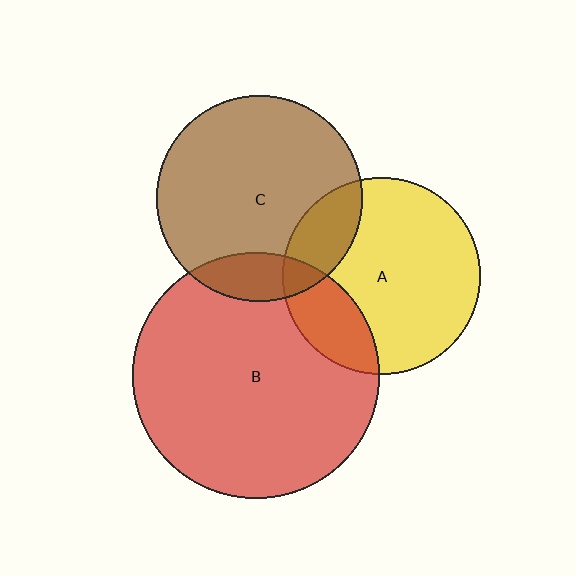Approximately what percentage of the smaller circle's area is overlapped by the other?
Approximately 15%.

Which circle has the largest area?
Circle B (red).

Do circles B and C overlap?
Yes.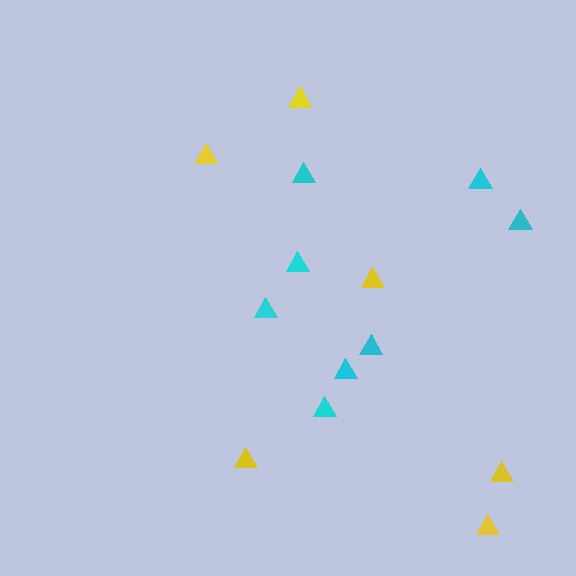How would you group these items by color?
There are 2 groups: one group of yellow triangles (6) and one group of cyan triangles (8).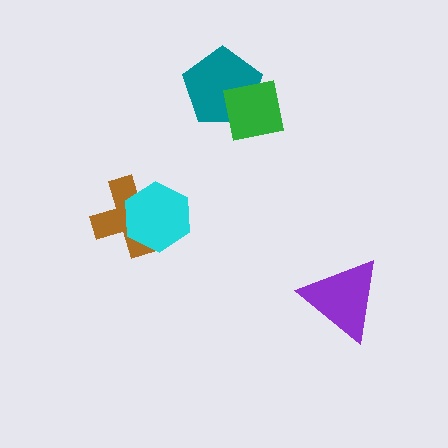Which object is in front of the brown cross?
The cyan hexagon is in front of the brown cross.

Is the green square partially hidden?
No, no other shape covers it.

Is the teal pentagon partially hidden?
Yes, it is partially covered by another shape.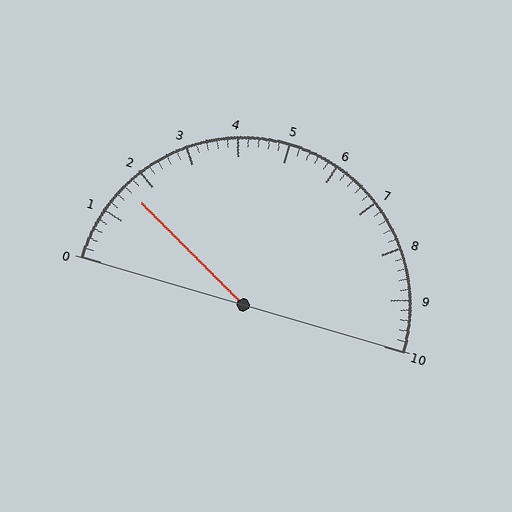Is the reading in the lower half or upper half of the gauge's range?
The reading is in the lower half of the range (0 to 10).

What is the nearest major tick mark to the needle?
The nearest major tick mark is 2.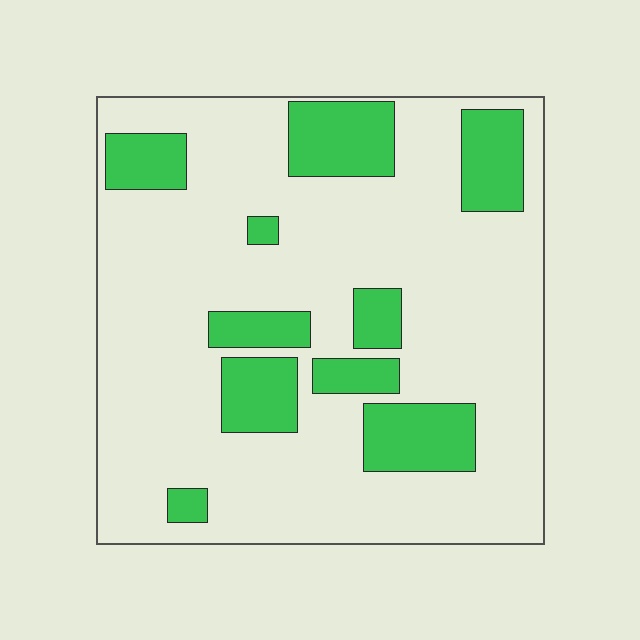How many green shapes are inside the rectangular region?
10.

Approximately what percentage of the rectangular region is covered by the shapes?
Approximately 20%.